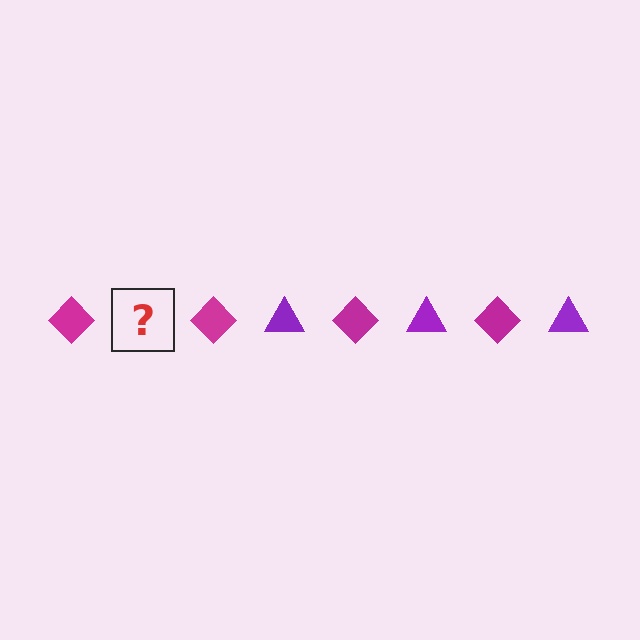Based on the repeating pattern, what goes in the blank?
The blank should be a purple triangle.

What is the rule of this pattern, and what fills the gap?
The rule is that the pattern alternates between magenta diamond and purple triangle. The gap should be filled with a purple triangle.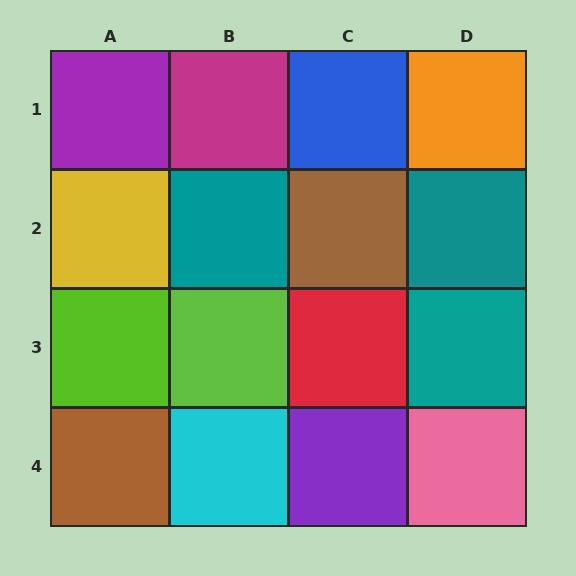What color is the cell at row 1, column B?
Magenta.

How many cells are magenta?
1 cell is magenta.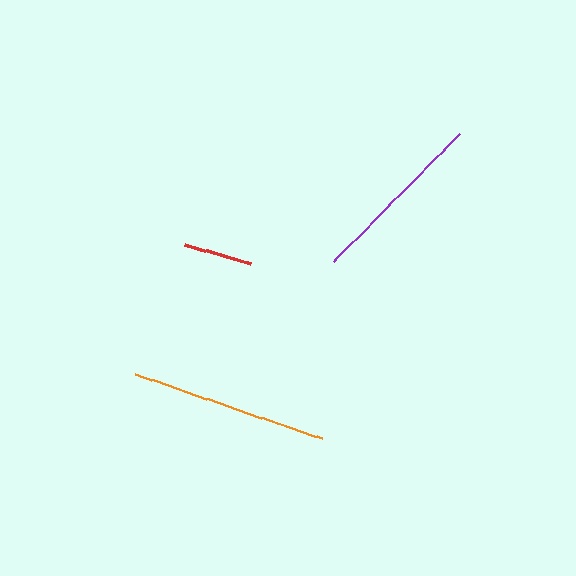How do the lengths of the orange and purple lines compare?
The orange and purple lines are approximately the same length.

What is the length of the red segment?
The red segment is approximately 68 pixels long.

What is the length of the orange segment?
The orange segment is approximately 198 pixels long.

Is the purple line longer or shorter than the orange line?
The orange line is longer than the purple line.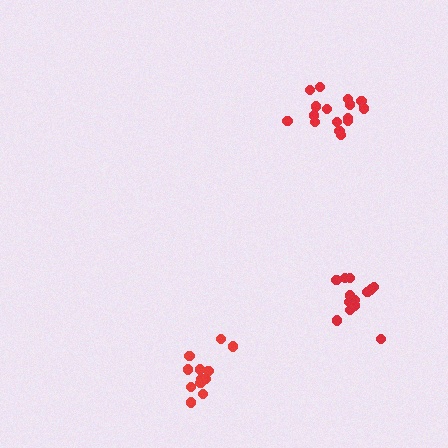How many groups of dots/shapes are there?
There are 3 groups.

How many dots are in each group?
Group 1: 13 dots, Group 2: 12 dots, Group 3: 16 dots (41 total).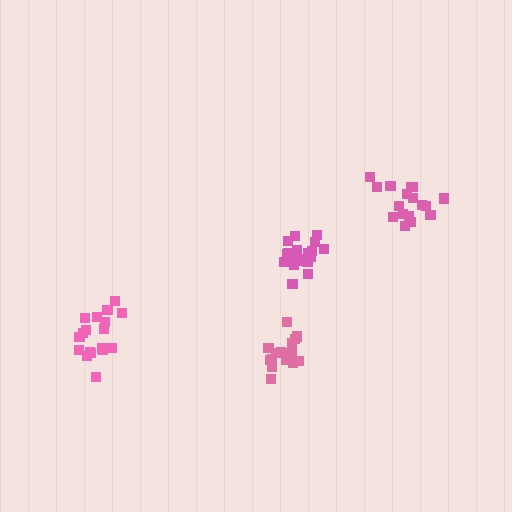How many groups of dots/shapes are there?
There are 4 groups.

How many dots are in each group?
Group 1: 20 dots, Group 2: 18 dots, Group 3: 18 dots, Group 4: 18 dots (74 total).